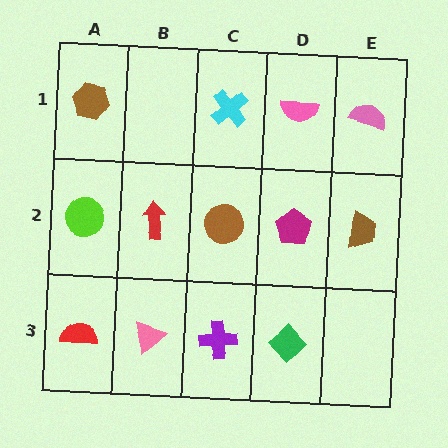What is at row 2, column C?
A brown circle.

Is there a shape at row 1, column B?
No, that cell is empty.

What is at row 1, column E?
A pink semicircle.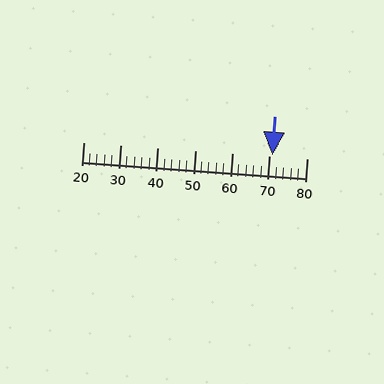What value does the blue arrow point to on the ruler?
The blue arrow points to approximately 71.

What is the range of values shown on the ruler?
The ruler shows values from 20 to 80.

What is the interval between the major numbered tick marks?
The major tick marks are spaced 10 units apart.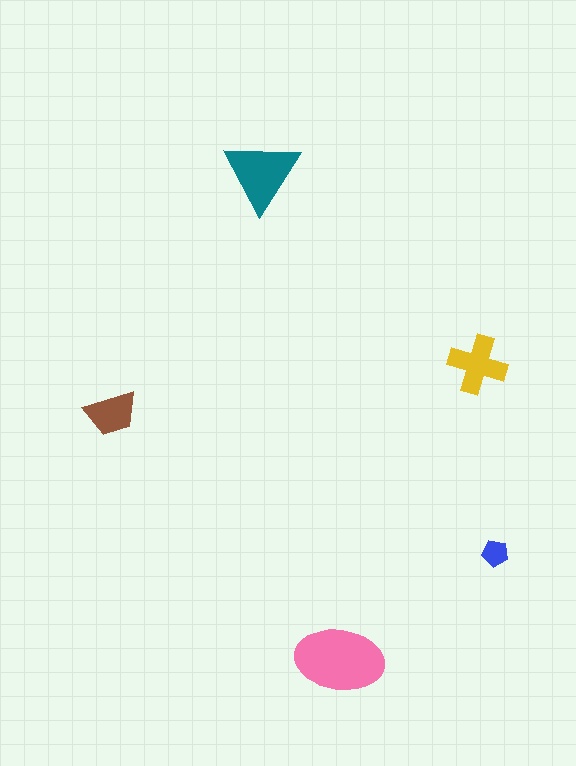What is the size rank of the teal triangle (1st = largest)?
2nd.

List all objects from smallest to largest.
The blue pentagon, the brown trapezoid, the yellow cross, the teal triangle, the pink ellipse.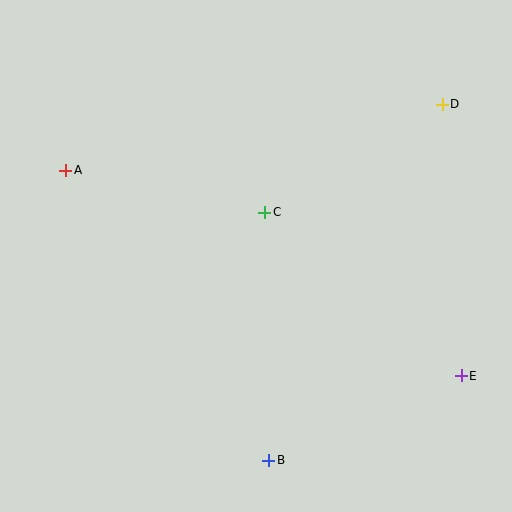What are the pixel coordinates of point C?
Point C is at (265, 212).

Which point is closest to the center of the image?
Point C at (265, 212) is closest to the center.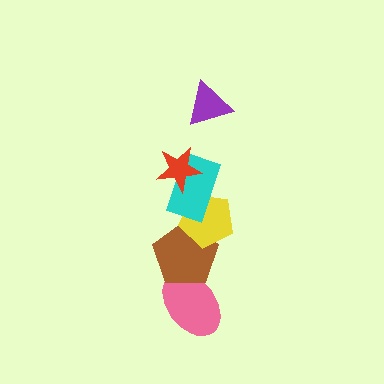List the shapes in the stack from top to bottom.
From top to bottom: the purple triangle, the red star, the cyan rectangle, the yellow pentagon, the brown pentagon, the pink ellipse.